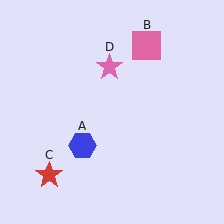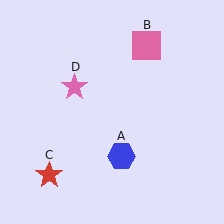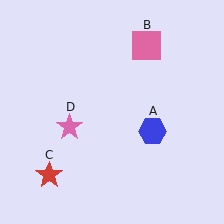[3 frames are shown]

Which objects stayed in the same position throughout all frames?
Pink square (object B) and red star (object C) remained stationary.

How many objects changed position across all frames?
2 objects changed position: blue hexagon (object A), pink star (object D).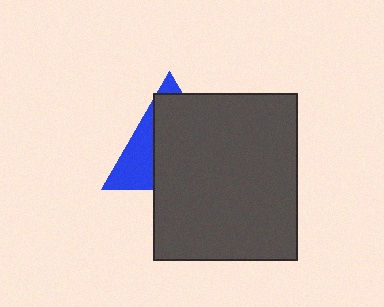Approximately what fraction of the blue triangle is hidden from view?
Roughly 67% of the blue triangle is hidden behind the dark gray rectangle.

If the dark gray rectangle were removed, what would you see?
You would see the complete blue triangle.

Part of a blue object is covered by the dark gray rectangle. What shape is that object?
It is a triangle.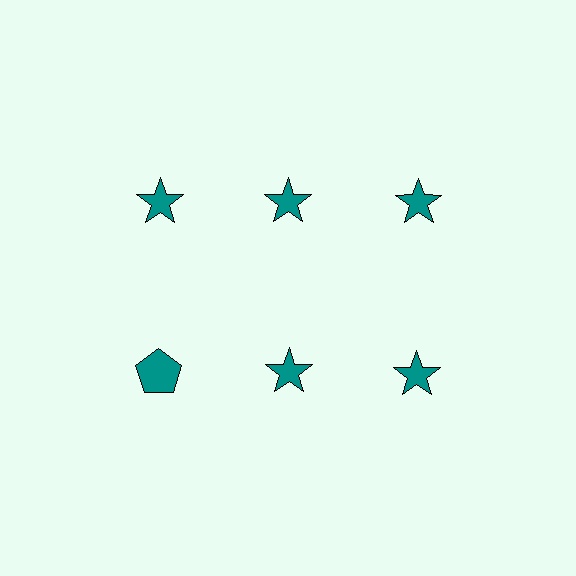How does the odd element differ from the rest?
It has a different shape: pentagon instead of star.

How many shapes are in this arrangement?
There are 6 shapes arranged in a grid pattern.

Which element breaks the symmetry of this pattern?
The teal pentagon in the second row, leftmost column breaks the symmetry. All other shapes are teal stars.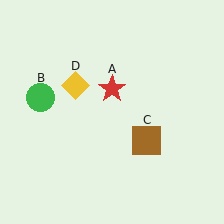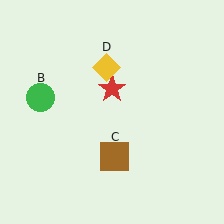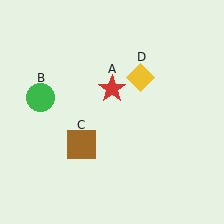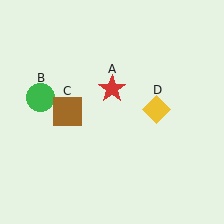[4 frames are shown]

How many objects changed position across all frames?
2 objects changed position: brown square (object C), yellow diamond (object D).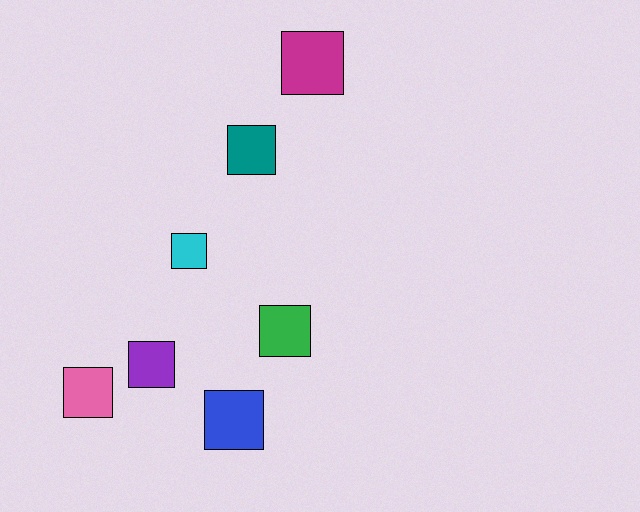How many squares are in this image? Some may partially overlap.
There are 7 squares.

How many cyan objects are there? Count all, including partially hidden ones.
There is 1 cyan object.